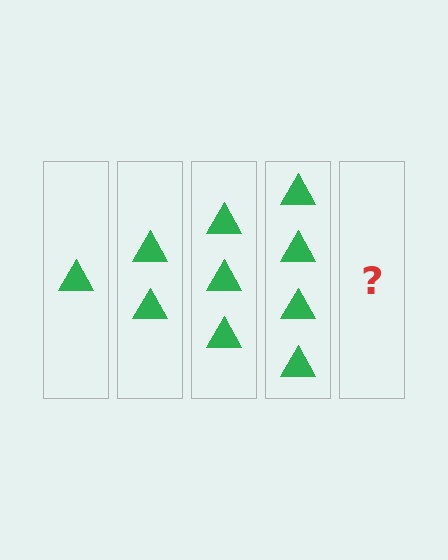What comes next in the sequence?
The next element should be 5 triangles.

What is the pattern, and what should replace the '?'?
The pattern is that each step adds one more triangle. The '?' should be 5 triangles.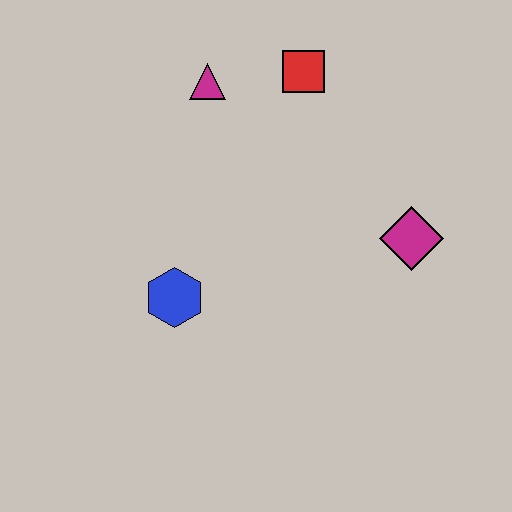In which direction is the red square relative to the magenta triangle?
The red square is to the right of the magenta triangle.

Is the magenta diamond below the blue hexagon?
No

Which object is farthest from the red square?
The blue hexagon is farthest from the red square.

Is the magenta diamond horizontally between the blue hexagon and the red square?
No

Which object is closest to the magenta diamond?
The red square is closest to the magenta diamond.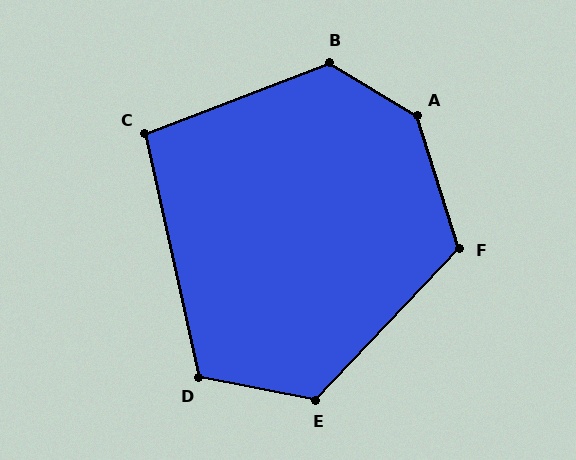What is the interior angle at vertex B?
Approximately 128 degrees (obtuse).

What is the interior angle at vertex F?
Approximately 119 degrees (obtuse).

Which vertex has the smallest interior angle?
C, at approximately 99 degrees.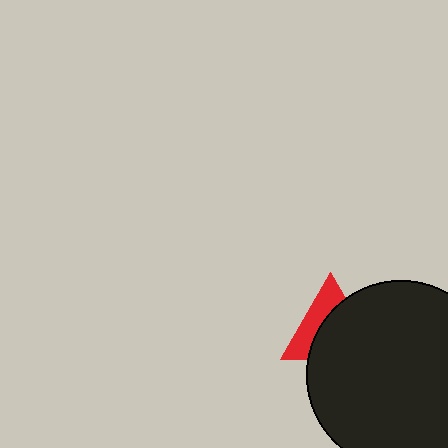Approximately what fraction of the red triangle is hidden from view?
Roughly 59% of the red triangle is hidden behind the black circle.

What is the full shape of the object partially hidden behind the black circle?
The partially hidden object is a red triangle.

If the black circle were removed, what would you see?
You would see the complete red triangle.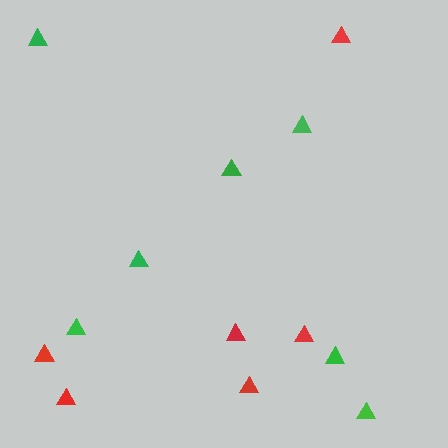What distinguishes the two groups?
There are 2 groups: one group of red triangles (6) and one group of green triangles (7).